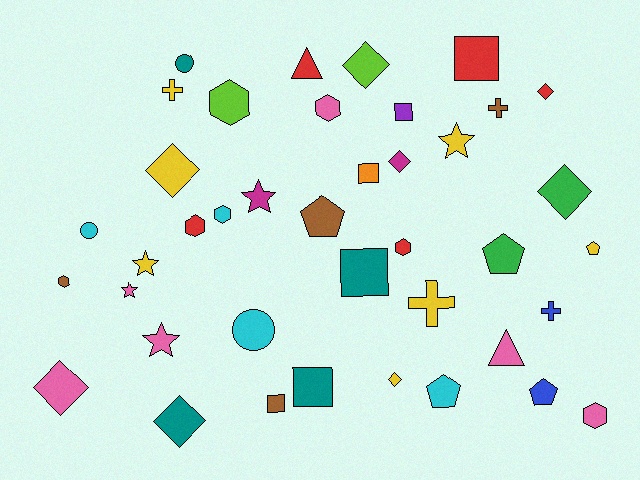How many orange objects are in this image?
There is 1 orange object.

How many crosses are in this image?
There are 4 crosses.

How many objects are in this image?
There are 40 objects.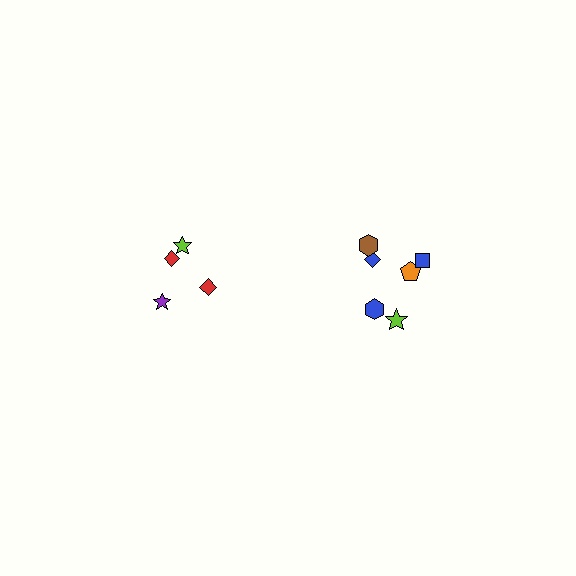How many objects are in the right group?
There are 6 objects.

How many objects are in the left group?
There are 4 objects.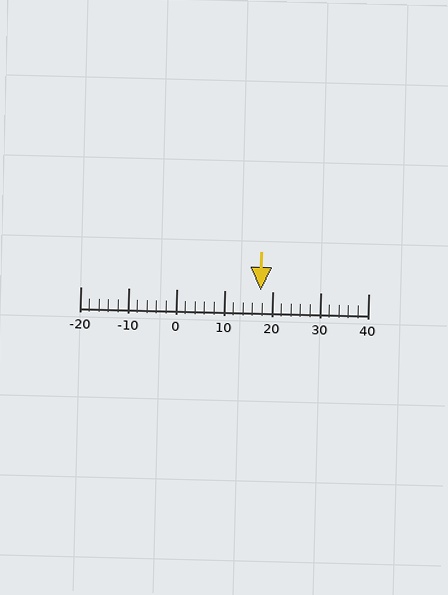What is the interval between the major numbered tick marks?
The major tick marks are spaced 10 units apart.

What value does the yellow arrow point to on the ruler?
The yellow arrow points to approximately 18.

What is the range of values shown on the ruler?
The ruler shows values from -20 to 40.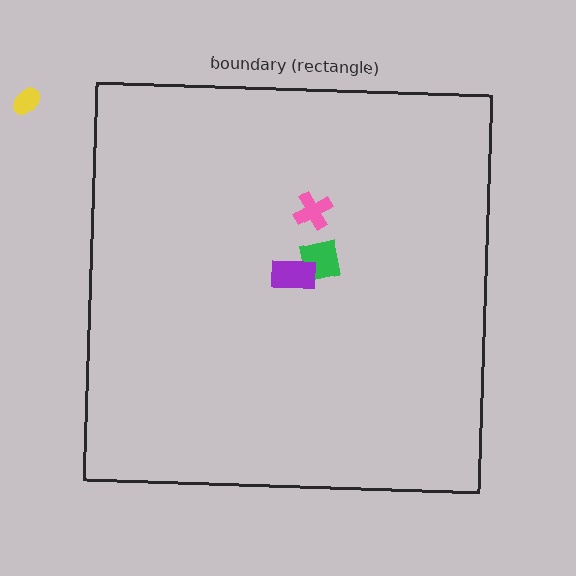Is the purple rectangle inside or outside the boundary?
Inside.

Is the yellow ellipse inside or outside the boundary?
Outside.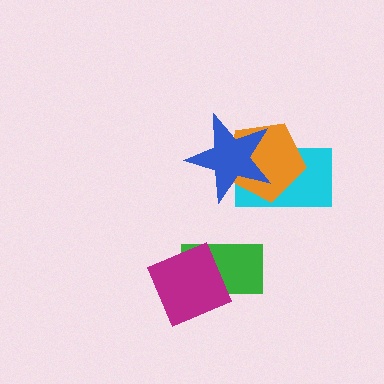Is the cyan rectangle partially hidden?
Yes, it is partially covered by another shape.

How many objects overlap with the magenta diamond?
1 object overlaps with the magenta diamond.